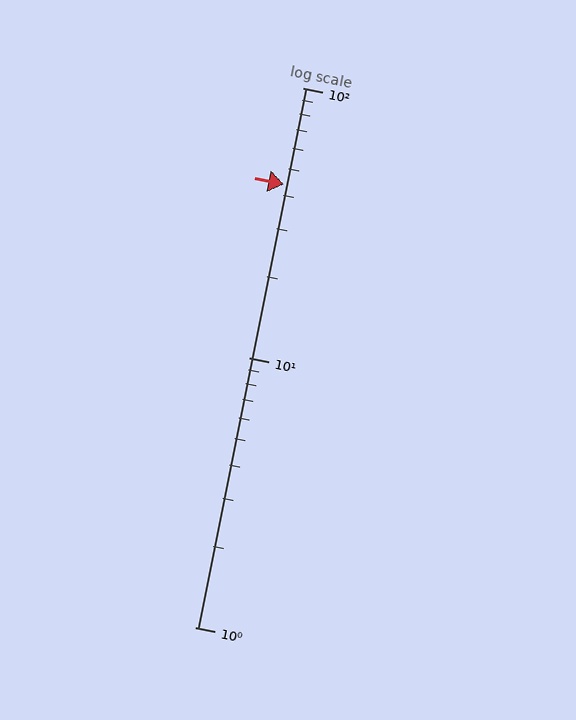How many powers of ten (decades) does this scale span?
The scale spans 2 decades, from 1 to 100.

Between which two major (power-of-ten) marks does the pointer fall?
The pointer is between 10 and 100.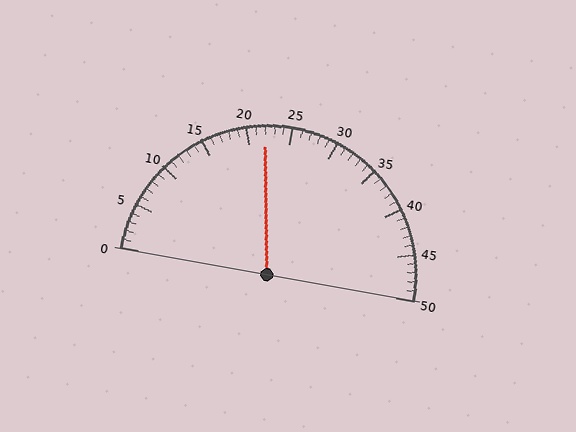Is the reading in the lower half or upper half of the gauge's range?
The reading is in the lower half of the range (0 to 50).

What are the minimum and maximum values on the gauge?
The gauge ranges from 0 to 50.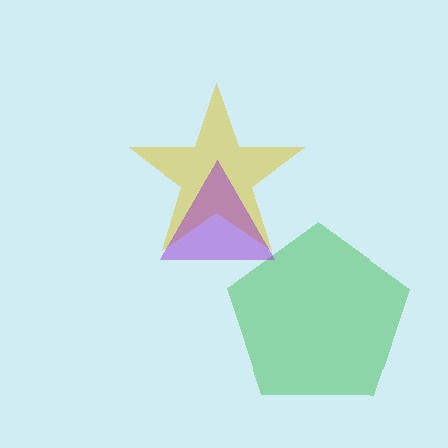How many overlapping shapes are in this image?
There are 3 overlapping shapes in the image.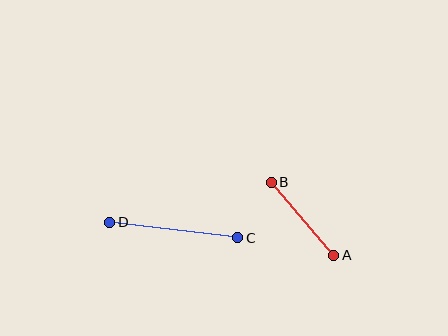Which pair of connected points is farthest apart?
Points C and D are farthest apart.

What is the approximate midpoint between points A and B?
The midpoint is at approximately (303, 219) pixels.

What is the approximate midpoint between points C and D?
The midpoint is at approximately (174, 230) pixels.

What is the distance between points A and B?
The distance is approximately 96 pixels.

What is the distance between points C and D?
The distance is approximately 129 pixels.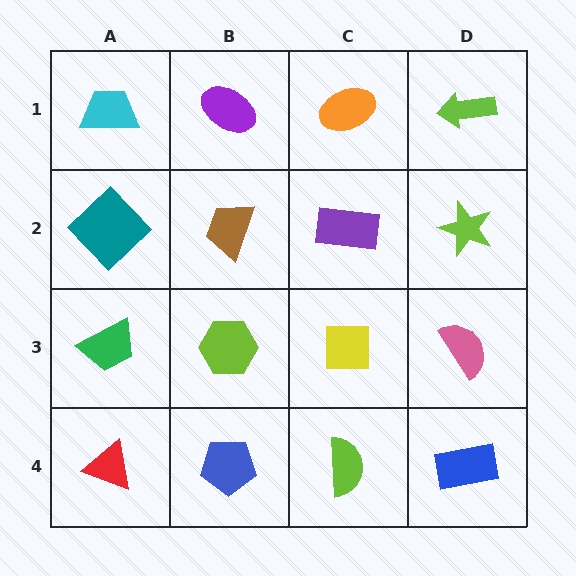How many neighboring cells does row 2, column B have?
4.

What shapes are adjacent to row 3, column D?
A lime star (row 2, column D), a blue rectangle (row 4, column D), a yellow square (row 3, column C).